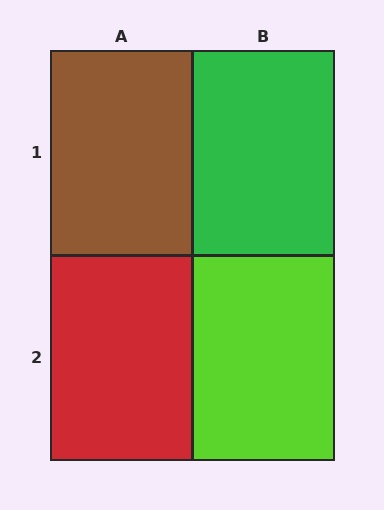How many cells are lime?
1 cell is lime.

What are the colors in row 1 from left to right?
Brown, green.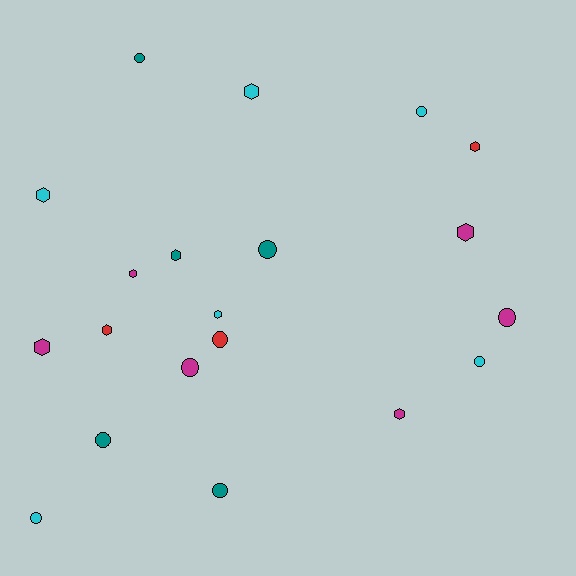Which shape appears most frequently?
Hexagon, with 10 objects.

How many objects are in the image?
There are 20 objects.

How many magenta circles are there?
There are 2 magenta circles.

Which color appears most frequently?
Magenta, with 6 objects.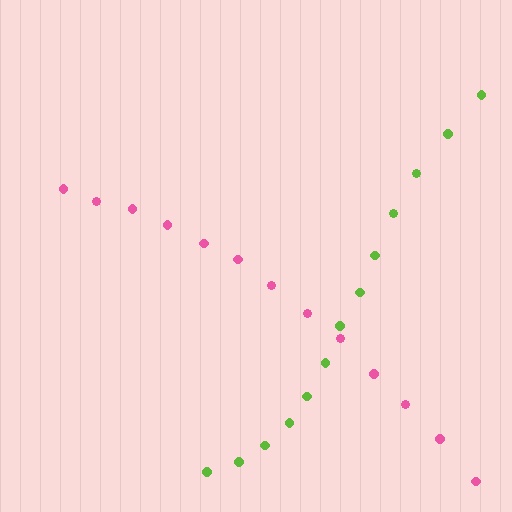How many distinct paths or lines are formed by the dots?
There are 2 distinct paths.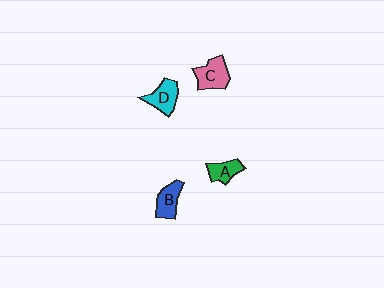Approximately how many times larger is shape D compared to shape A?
Approximately 1.3 times.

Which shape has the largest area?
Shape C (pink).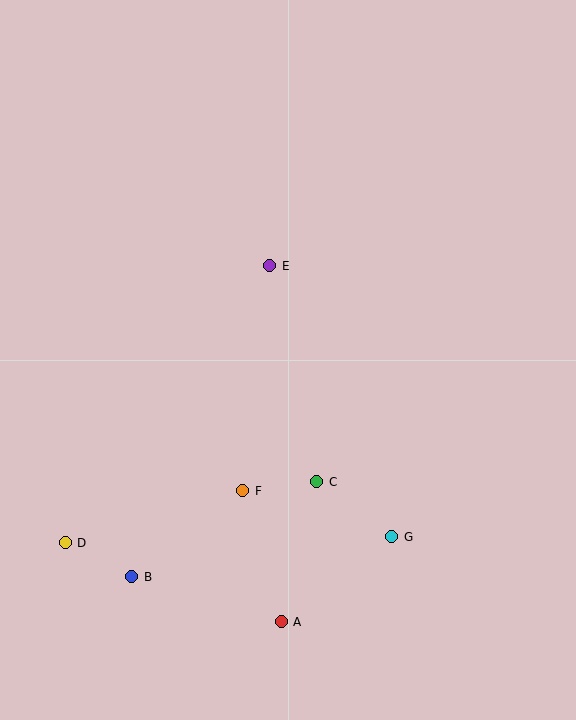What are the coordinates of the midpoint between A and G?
The midpoint between A and G is at (337, 579).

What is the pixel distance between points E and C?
The distance between E and C is 221 pixels.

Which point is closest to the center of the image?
Point E at (270, 266) is closest to the center.